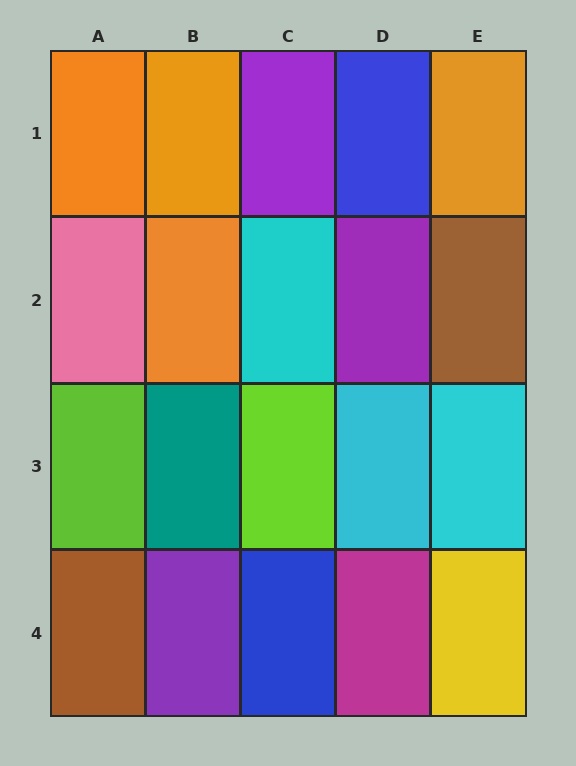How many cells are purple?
3 cells are purple.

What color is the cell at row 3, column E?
Cyan.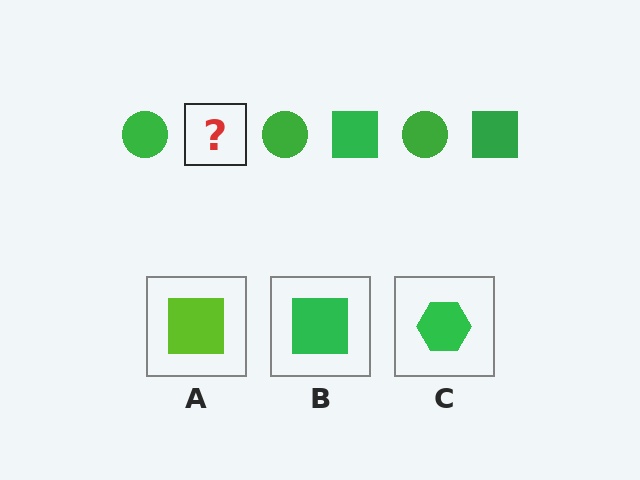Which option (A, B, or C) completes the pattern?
B.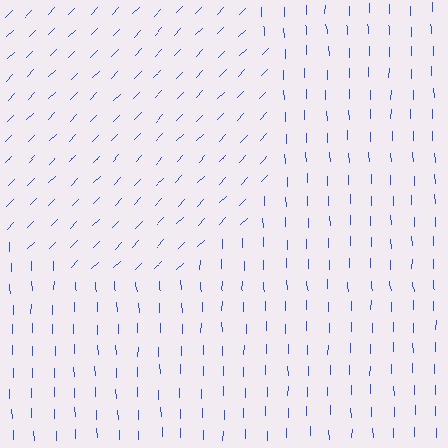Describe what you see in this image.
The image is filled with small blue line segments. A circle region in the image has lines oriented differently from the surrounding lines, creating a visible texture boundary.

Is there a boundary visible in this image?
Yes, there is a texture boundary formed by a change in line orientation.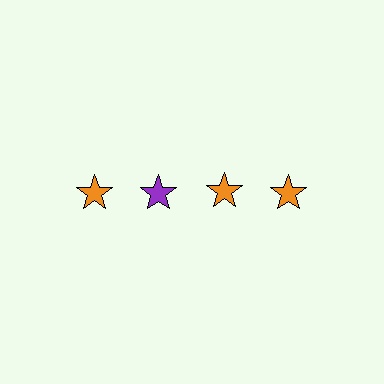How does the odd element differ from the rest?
It has a different color: purple instead of orange.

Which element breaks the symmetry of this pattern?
The purple star in the top row, second from left column breaks the symmetry. All other shapes are orange stars.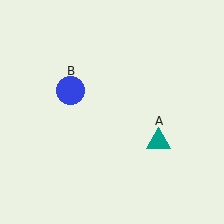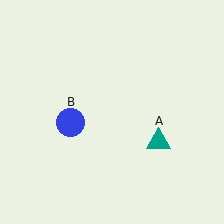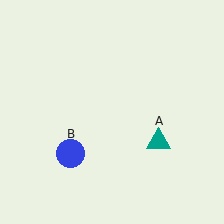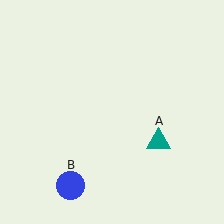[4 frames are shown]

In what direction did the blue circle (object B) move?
The blue circle (object B) moved down.